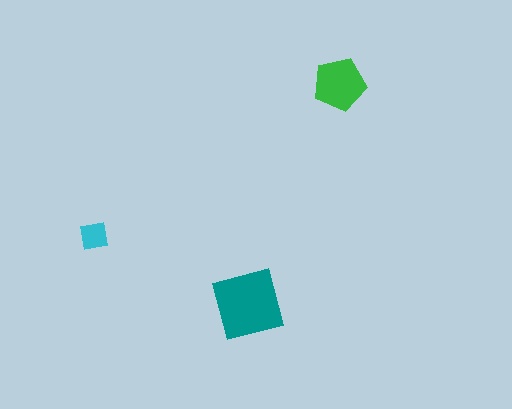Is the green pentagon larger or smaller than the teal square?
Smaller.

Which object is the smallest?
The cyan square.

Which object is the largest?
The teal square.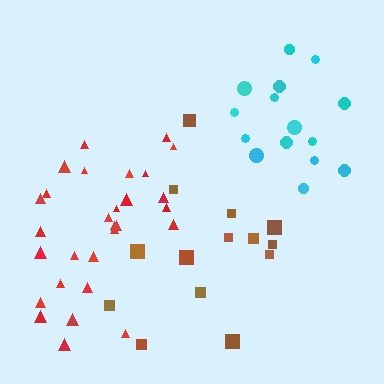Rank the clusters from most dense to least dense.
red, cyan, brown.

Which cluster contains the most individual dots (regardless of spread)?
Red (29).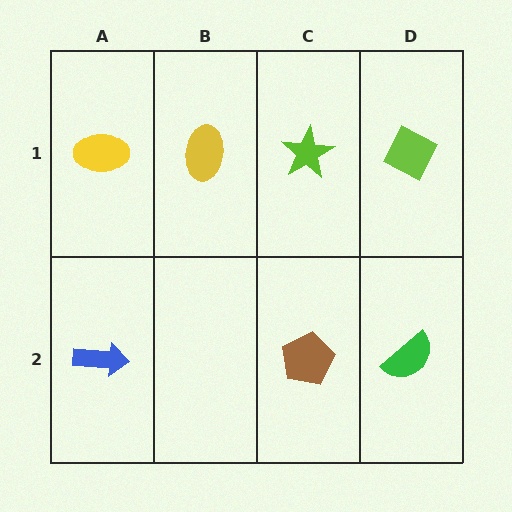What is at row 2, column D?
A green semicircle.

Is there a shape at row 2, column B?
No, that cell is empty.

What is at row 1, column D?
A lime diamond.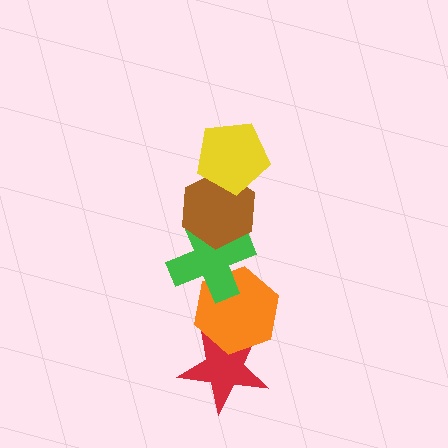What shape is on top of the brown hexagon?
The yellow pentagon is on top of the brown hexagon.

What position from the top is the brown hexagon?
The brown hexagon is 2nd from the top.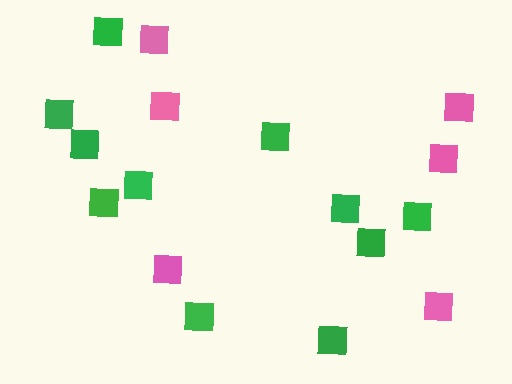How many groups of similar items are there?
There are 2 groups: one group of pink squares (6) and one group of green squares (11).